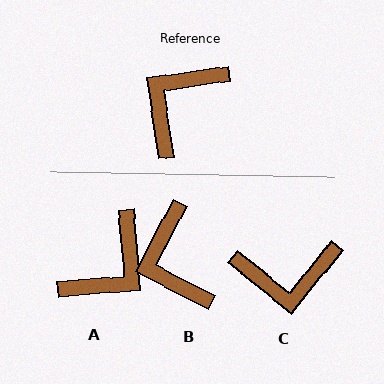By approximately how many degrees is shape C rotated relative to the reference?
Approximately 133 degrees counter-clockwise.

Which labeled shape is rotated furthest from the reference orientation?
A, about 176 degrees away.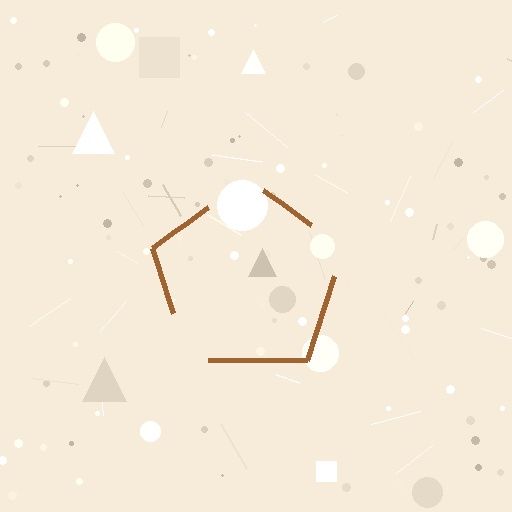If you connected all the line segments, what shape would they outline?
They would outline a pentagon.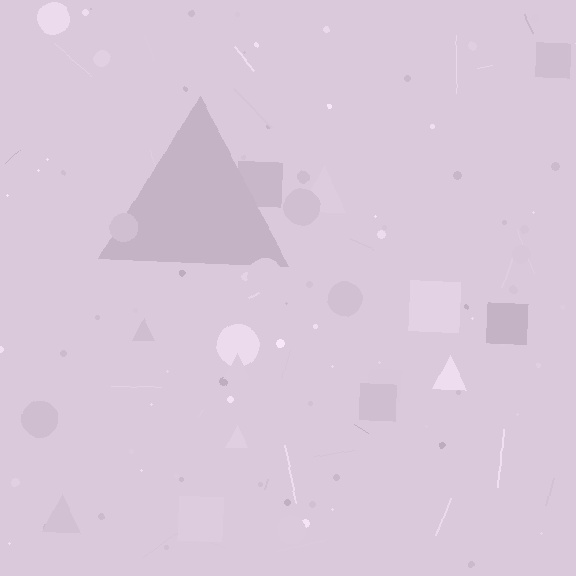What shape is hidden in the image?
A triangle is hidden in the image.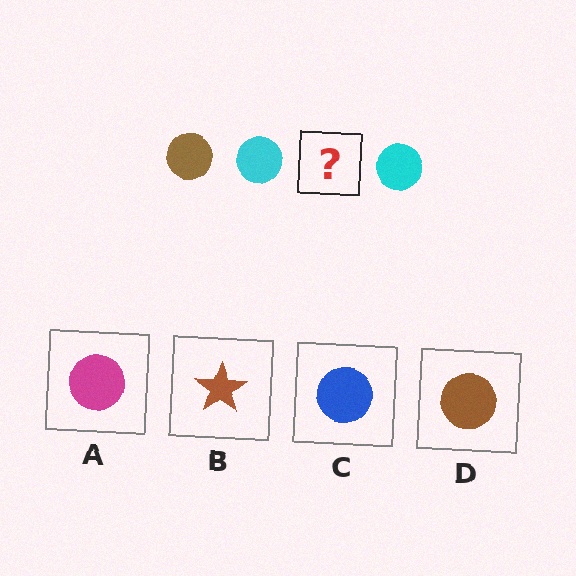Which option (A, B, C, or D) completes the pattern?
D.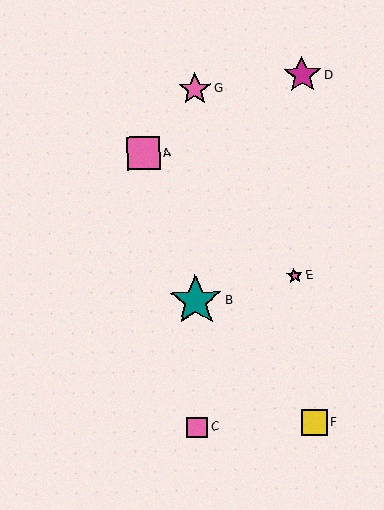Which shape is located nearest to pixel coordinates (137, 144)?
The pink square (labeled A) at (144, 153) is nearest to that location.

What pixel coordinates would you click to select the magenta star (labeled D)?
Click at (302, 75) to select the magenta star D.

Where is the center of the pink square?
The center of the pink square is at (197, 427).